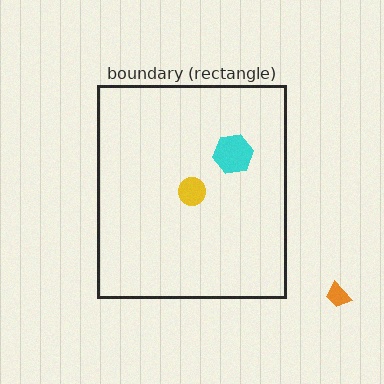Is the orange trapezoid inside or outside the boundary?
Outside.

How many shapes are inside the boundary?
2 inside, 1 outside.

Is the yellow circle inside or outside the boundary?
Inside.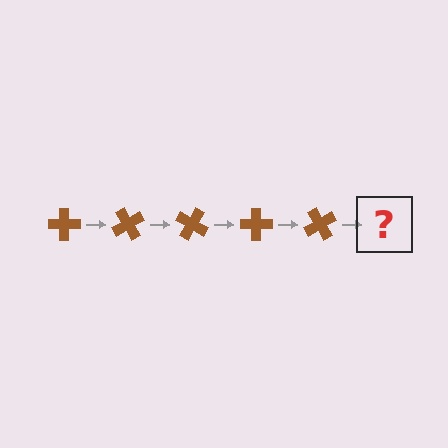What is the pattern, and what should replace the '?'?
The pattern is that the cross rotates 60 degrees each step. The '?' should be a brown cross rotated 300 degrees.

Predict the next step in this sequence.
The next step is a brown cross rotated 300 degrees.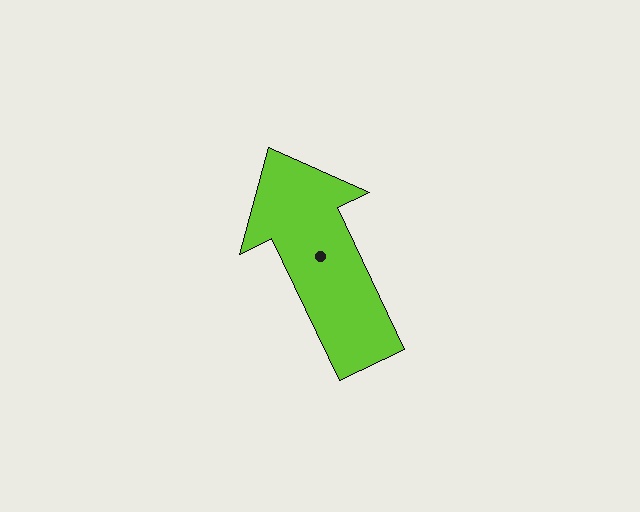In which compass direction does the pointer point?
Northwest.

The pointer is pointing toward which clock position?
Roughly 11 o'clock.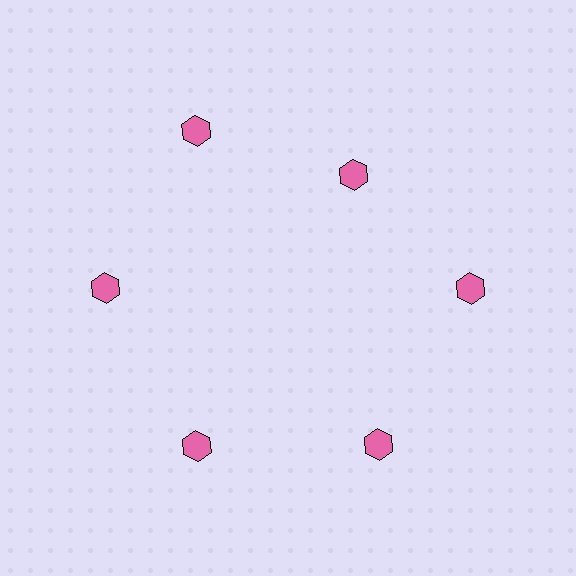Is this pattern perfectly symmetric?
No. The 6 pink hexagons are arranged in a ring, but one element near the 1 o'clock position is pulled inward toward the center, breaking the 6-fold rotational symmetry.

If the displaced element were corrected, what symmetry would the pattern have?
It would have 6-fold rotational symmetry — the pattern would map onto itself every 60 degrees.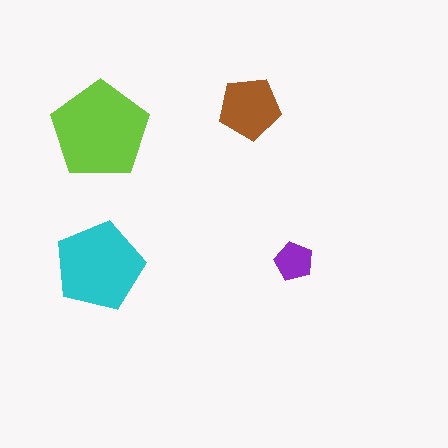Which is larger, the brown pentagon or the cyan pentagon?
The cyan one.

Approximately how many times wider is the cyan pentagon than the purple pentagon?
About 2.5 times wider.